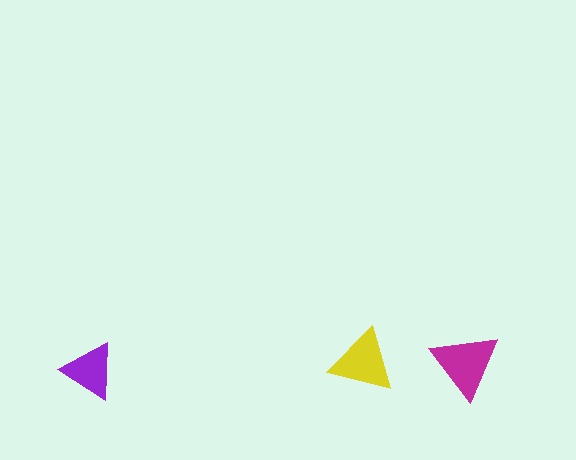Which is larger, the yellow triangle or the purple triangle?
The yellow one.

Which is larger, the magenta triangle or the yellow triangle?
The magenta one.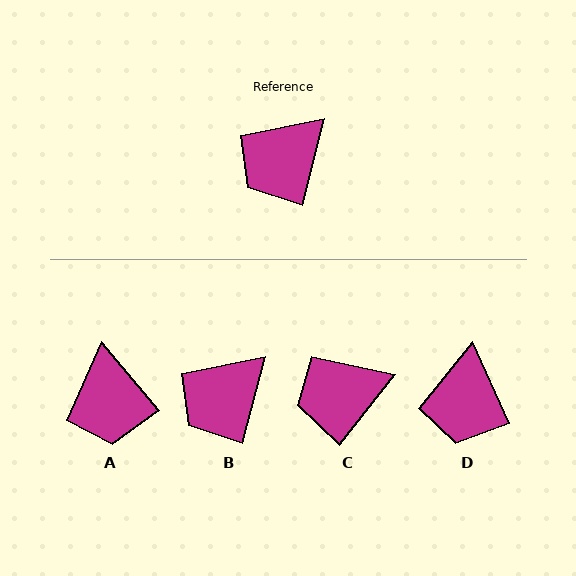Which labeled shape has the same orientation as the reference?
B.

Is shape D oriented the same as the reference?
No, it is off by about 39 degrees.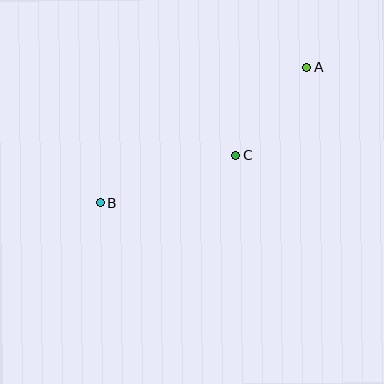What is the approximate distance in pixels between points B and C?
The distance between B and C is approximately 143 pixels.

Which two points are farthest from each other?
Points A and B are farthest from each other.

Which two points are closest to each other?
Points A and C are closest to each other.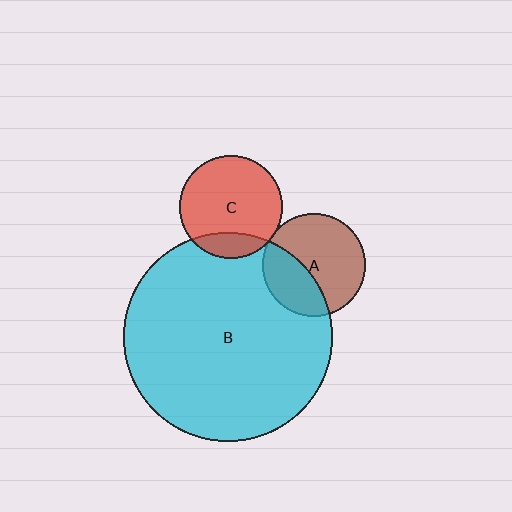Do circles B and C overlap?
Yes.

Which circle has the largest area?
Circle B (cyan).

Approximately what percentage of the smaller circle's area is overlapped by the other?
Approximately 15%.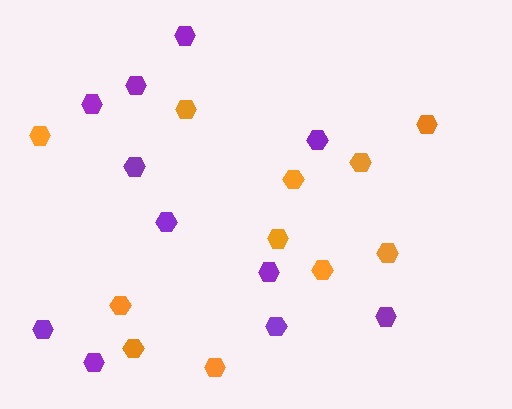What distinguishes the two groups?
There are 2 groups: one group of purple hexagons (11) and one group of orange hexagons (11).